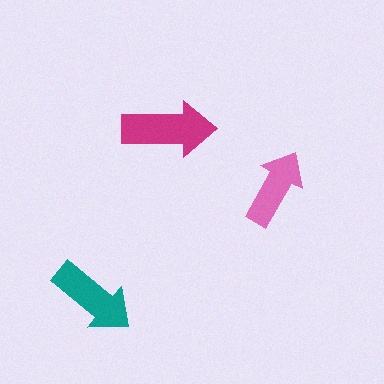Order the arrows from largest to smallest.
the magenta one, the teal one, the pink one.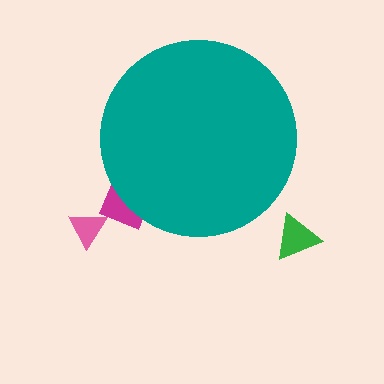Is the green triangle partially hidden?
No, the green triangle is fully visible.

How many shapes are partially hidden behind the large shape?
1 shape is partially hidden.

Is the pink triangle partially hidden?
No, the pink triangle is fully visible.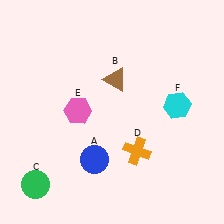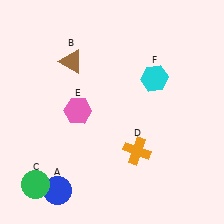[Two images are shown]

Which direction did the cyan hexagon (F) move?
The cyan hexagon (F) moved up.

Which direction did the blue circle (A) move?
The blue circle (A) moved left.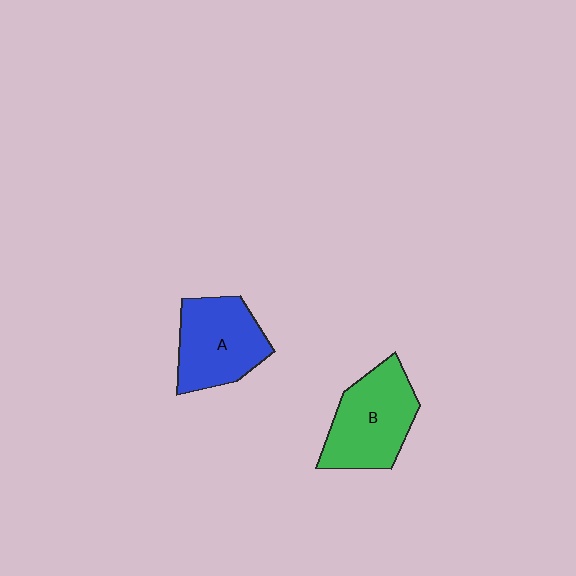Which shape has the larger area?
Shape B (green).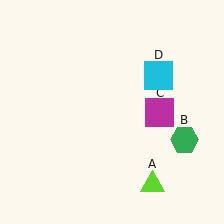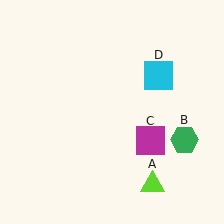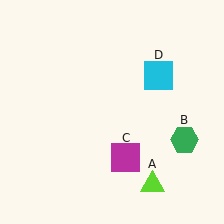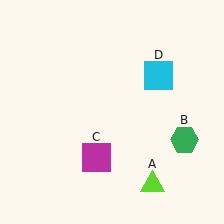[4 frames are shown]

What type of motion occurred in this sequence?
The magenta square (object C) rotated clockwise around the center of the scene.